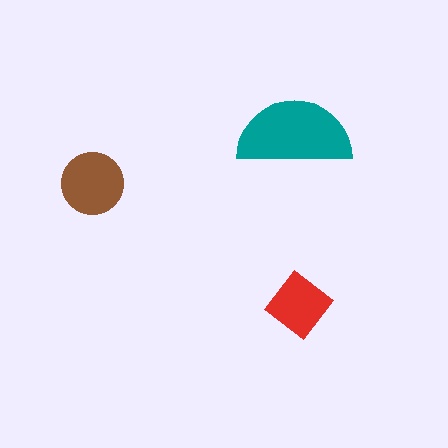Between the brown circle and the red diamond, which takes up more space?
The brown circle.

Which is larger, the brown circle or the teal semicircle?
The teal semicircle.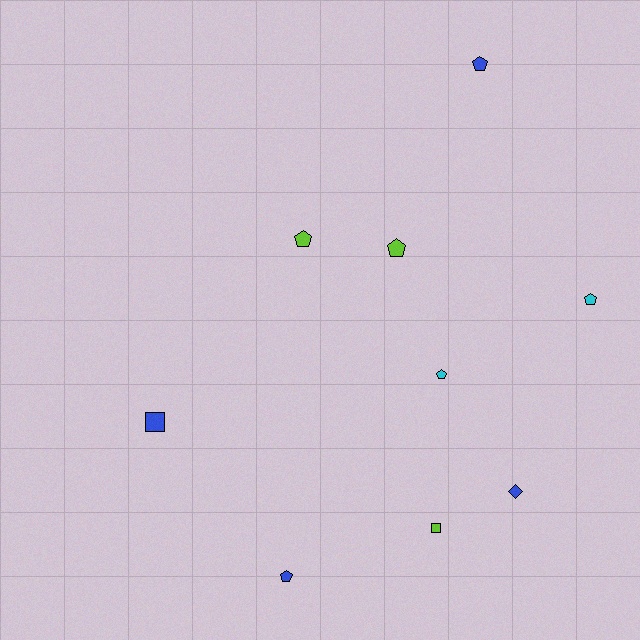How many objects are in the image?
There are 9 objects.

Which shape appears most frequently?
Pentagon, with 6 objects.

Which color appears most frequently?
Blue, with 4 objects.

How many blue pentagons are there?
There are 2 blue pentagons.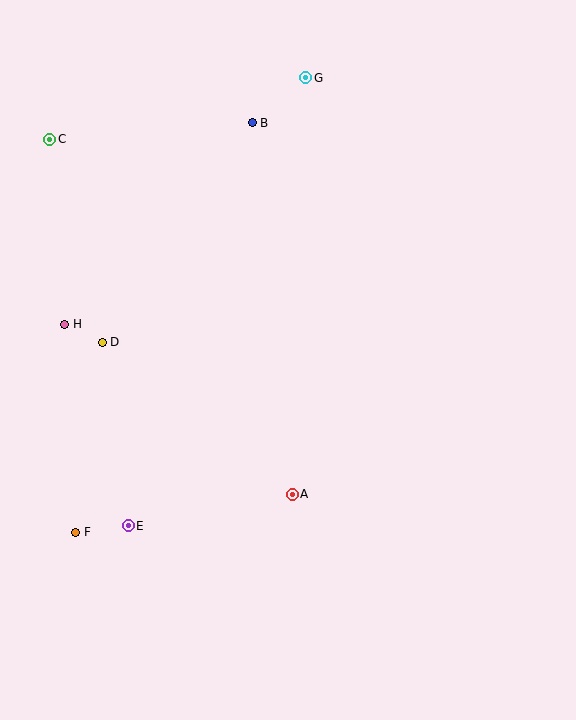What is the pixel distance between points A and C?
The distance between A and C is 430 pixels.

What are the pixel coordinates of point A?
Point A is at (292, 494).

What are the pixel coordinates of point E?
Point E is at (128, 526).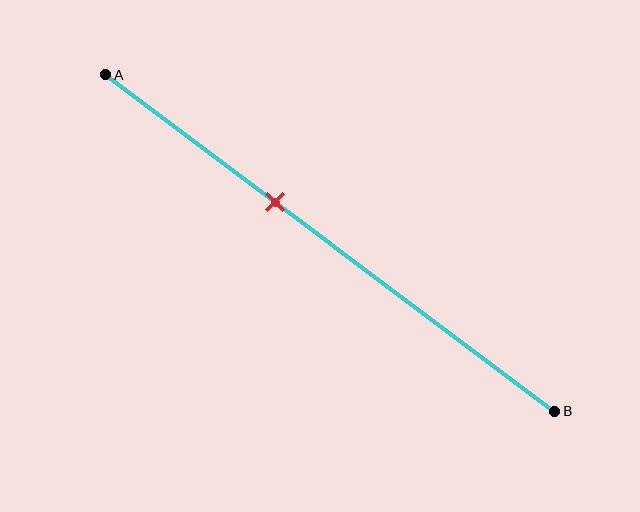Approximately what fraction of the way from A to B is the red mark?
The red mark is approximately 40% of the way from A to B.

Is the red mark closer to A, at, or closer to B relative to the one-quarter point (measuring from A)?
The red mark is closer to point B than the one-quarter point of segment AB.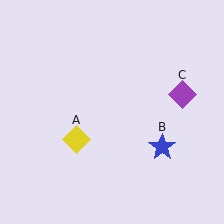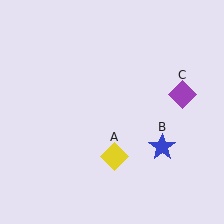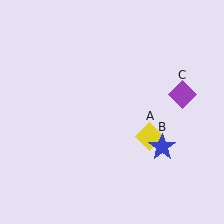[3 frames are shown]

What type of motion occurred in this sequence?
The yellow diamond (object A) rotated counterclockwise around the center of the scene.